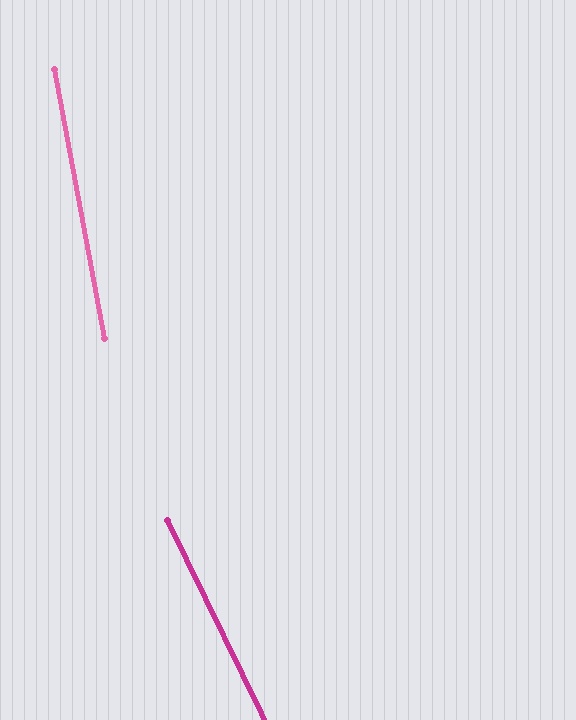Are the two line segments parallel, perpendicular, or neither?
Neither parallel nor perpendicular — they differ by about 15°.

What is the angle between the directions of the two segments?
Approximately 15 degrees.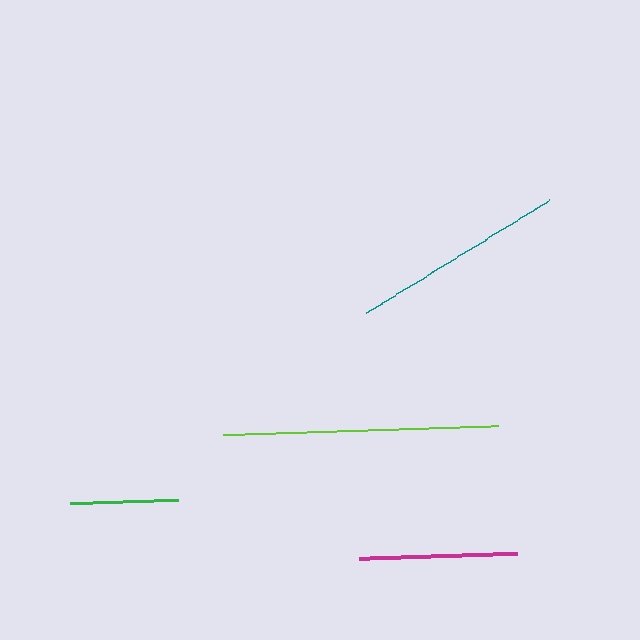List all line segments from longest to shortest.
From longest to shortest: lime, teal, magenta, green.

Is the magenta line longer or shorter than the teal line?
The teal line is longer than the magenta line.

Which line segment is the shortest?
The green line is the shortest at approximately 109 pixels.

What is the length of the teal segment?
The teal segment is approximately 215 pixels long.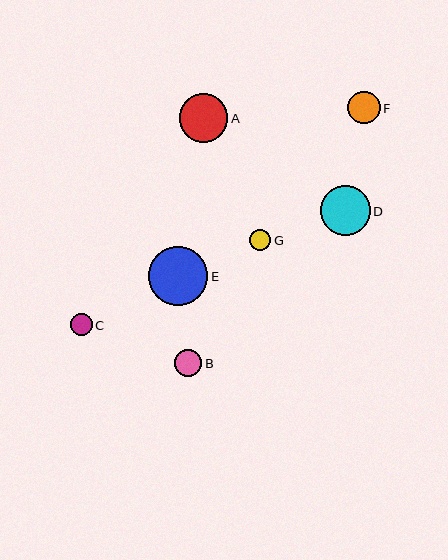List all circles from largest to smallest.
From largest to smallest: E, D, A, F, B, C, G.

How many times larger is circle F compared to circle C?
Circle F is approximately 1.4 times the size of circle C.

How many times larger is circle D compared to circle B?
Circle D is approximately 1.9 times the size of circle B.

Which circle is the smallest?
Circle G is the smallest with a size of approximately 21 pixels.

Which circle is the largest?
Circle E is the largest with a size of approximately 59 pixels.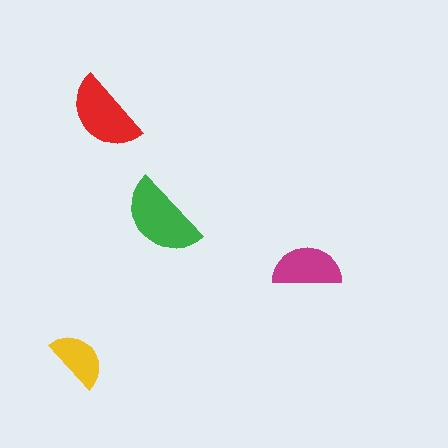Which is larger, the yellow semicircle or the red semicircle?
The red one.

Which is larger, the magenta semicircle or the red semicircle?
The red one.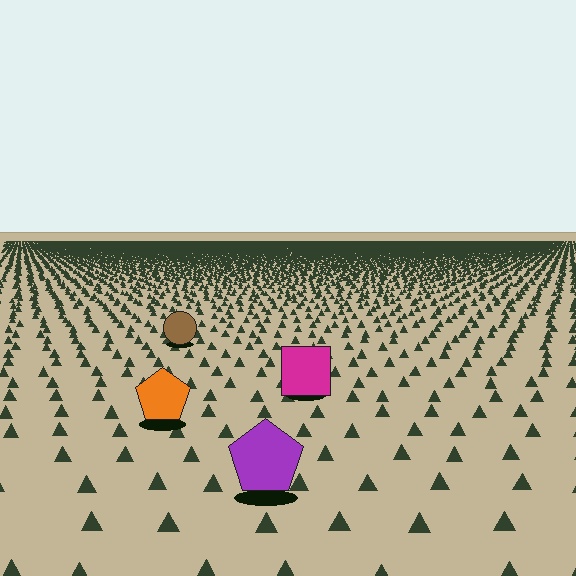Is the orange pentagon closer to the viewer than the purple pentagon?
No. The purple pentagon is closer — you can tell from the texture gradient: the ground texture is coarser near it.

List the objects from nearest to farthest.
From nearest to farthest: the purple pentagon, the orange pentagon, the magenta square, the brown circle.